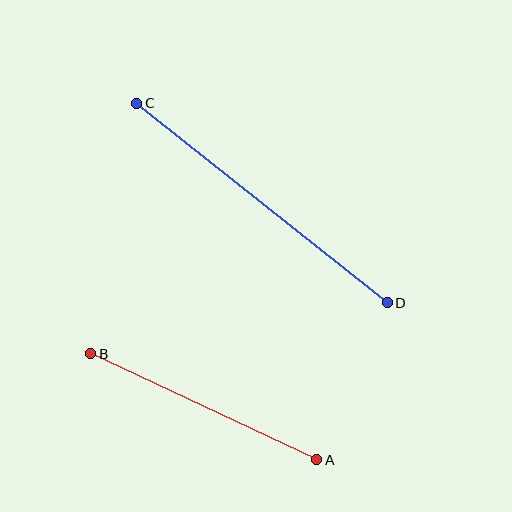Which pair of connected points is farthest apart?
Points C and D are farthest apart.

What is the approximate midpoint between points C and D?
The midpoint is at approximately (262, 203) pixels.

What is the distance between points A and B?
The distance is approximately 250 pixels.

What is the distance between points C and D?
The distance is approximately 320 pixels.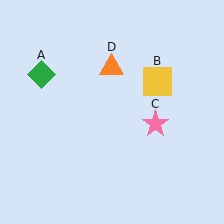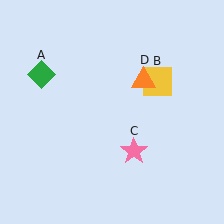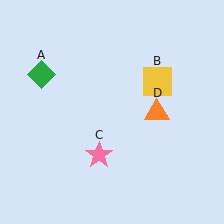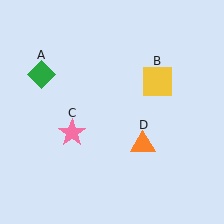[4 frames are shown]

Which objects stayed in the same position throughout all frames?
Green diamond (object A) and yellow square (object B) remained stationary.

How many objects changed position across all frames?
2 objects changed position: pink star (object C), orange triangle (object D).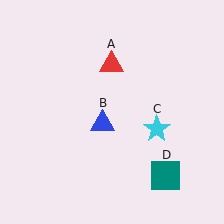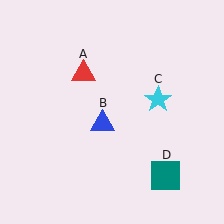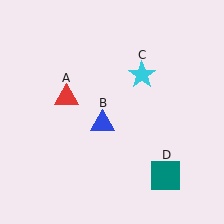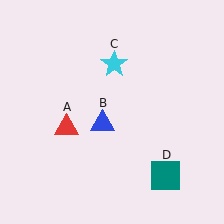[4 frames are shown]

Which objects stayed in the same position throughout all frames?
Blue triangle (object B) and teal square (object D) remained stationary.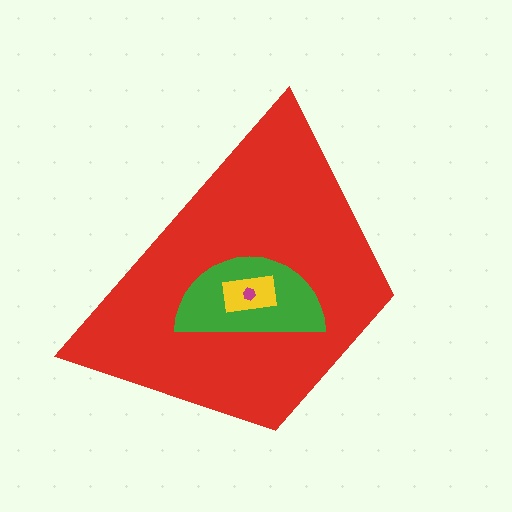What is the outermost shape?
The red trapezoid.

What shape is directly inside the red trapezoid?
The green semicircle.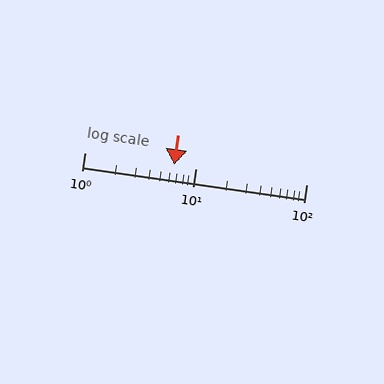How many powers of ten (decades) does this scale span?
The scale spans 2 decades, from 1 to 100.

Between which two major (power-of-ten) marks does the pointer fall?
The pointer is between 1 and 10.